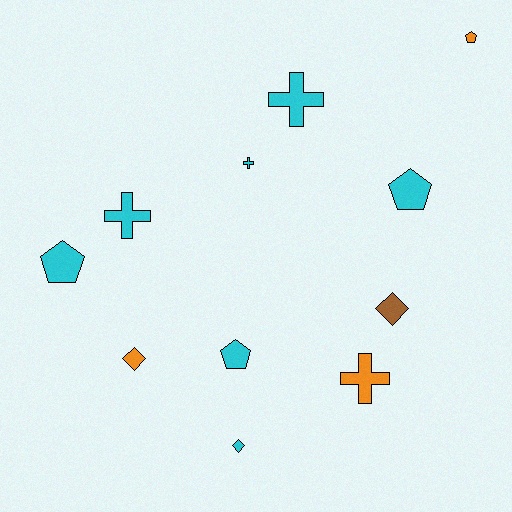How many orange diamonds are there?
There is 1 orange diamond.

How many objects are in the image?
There are 11 objects.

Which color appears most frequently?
Cyan, with 7 objects.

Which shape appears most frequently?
Pentagon, with 4 objects.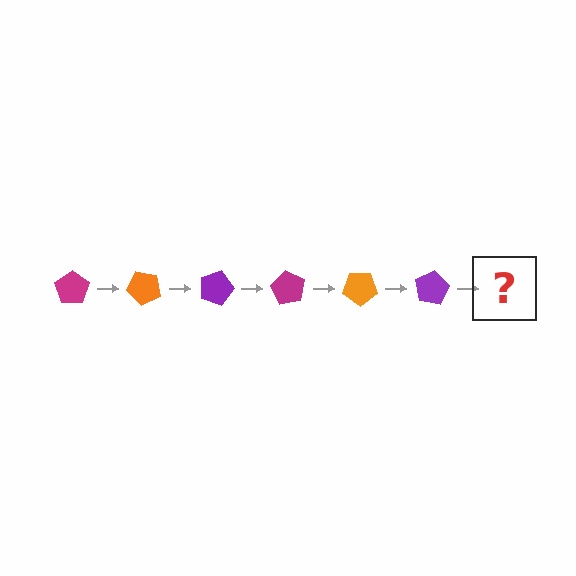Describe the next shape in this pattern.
It should be a magenta pentagon, rotated 270 degrees from the start.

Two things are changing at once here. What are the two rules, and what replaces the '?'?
The two rules are that it rotates 45 degrees each step and the color cycles through magenta, orange, and purple. The '?' should be a magenta pentagon, rotated 270 degrees from the start.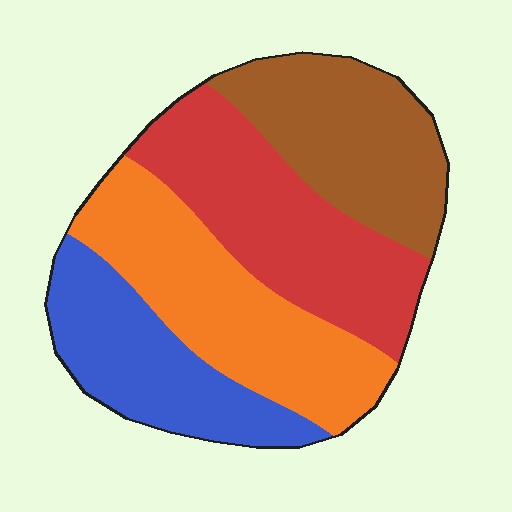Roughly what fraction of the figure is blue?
Blue covers about 20% of the figure.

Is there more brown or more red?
Red.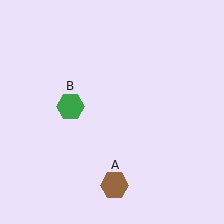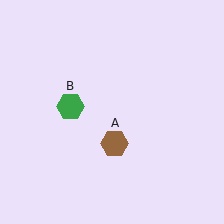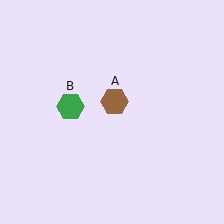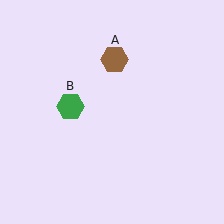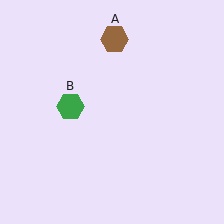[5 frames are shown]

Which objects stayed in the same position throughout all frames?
Green hexagon (object B) remained stationary.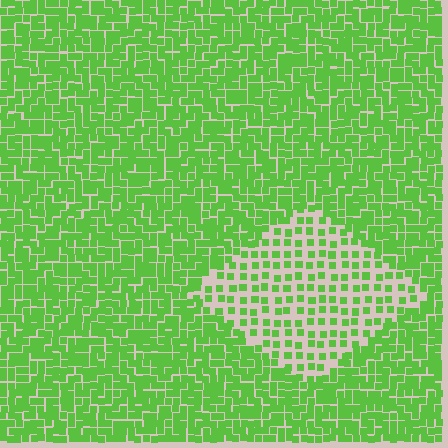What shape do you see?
I see a diamond.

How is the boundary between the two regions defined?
The boundary is defined by a change in element density (approximately 2.3x ratio). All elements are the same color, size, and shape.